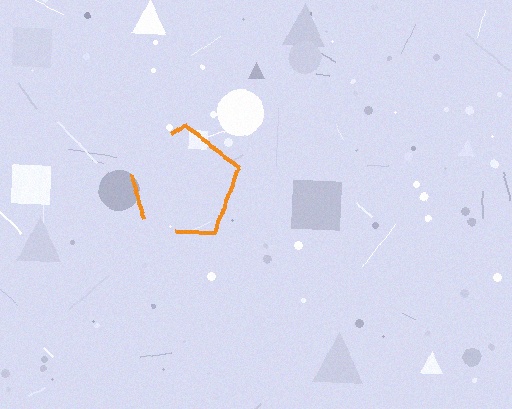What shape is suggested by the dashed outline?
The dashed outline suggests a pentagon.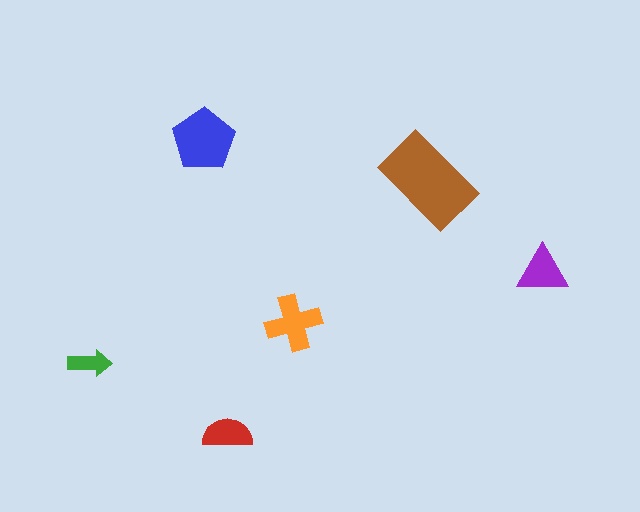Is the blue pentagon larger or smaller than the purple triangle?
Larger.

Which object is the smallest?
The green arrow.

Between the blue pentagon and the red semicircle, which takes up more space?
The blue pentagon.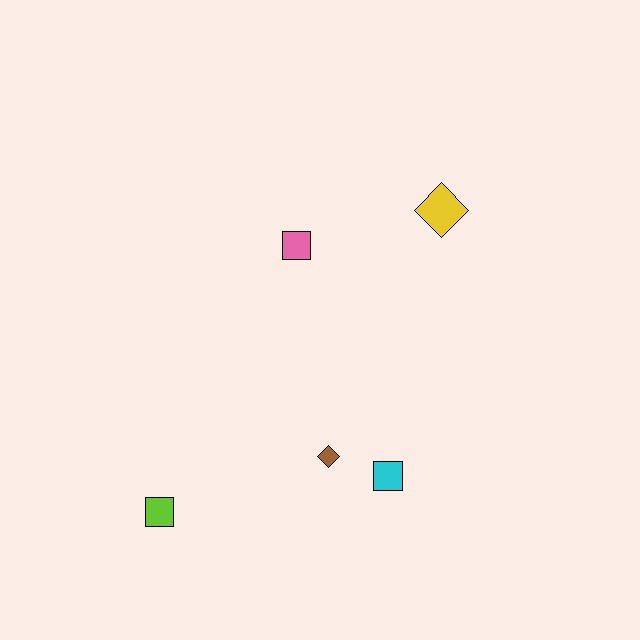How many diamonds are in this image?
There are 2 diamonds.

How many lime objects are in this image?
There is 1 lime object.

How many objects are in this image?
There are 5 objects.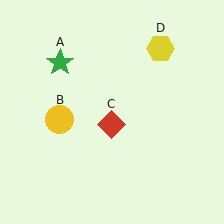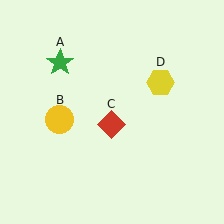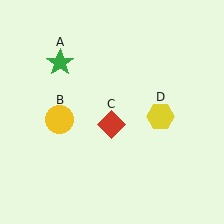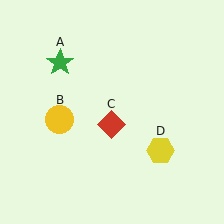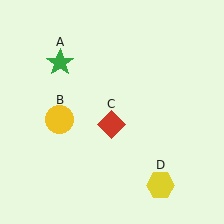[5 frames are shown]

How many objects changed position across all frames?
1 object changed position: yellow hexagon (object D).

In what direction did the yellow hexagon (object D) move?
The yellow hexagon (object D) moved down.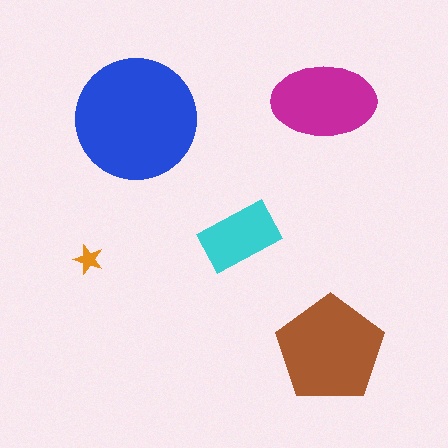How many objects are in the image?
There are 5 objects in the image.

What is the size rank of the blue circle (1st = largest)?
1st.